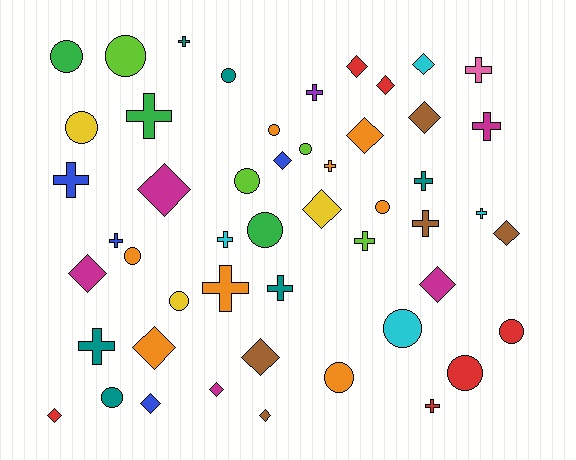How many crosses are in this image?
There are 17 crosses.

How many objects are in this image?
There are 50 objects.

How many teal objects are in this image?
There are 6 teal objects.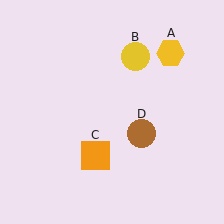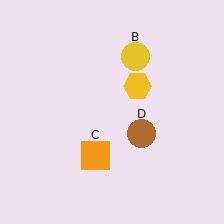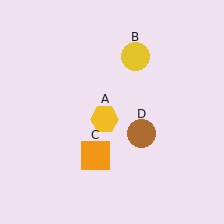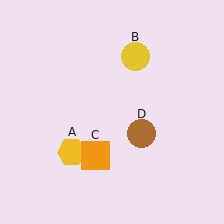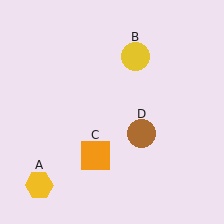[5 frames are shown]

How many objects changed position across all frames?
1 object changed position: yellow hexagon (object A).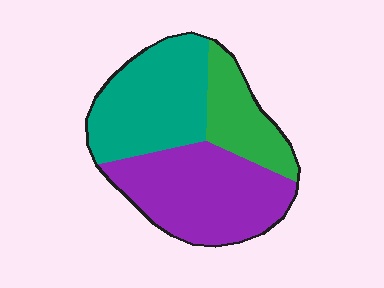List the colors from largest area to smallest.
From largest to smallest: purple, teal, green.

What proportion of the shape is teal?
Teal covers about 35% of the shape.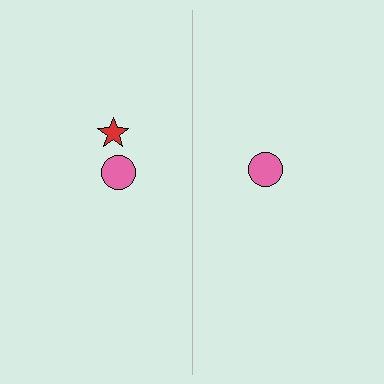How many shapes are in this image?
There are 3 shapes in this image.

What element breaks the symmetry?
A red star is missing from the right side.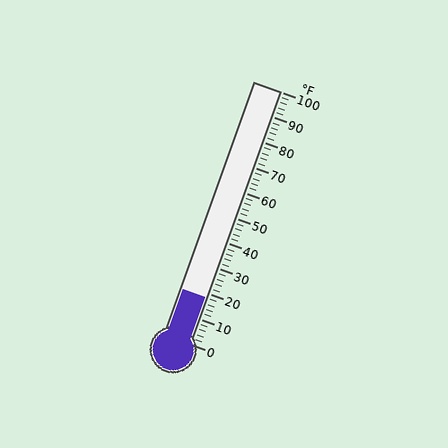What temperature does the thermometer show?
The thermometer shows approximately 18°F.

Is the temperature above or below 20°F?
The temperature is below 20°F.